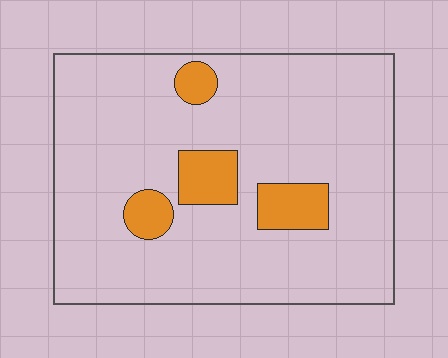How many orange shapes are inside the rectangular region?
4.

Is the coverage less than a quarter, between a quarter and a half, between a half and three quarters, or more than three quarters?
Less than a quarter.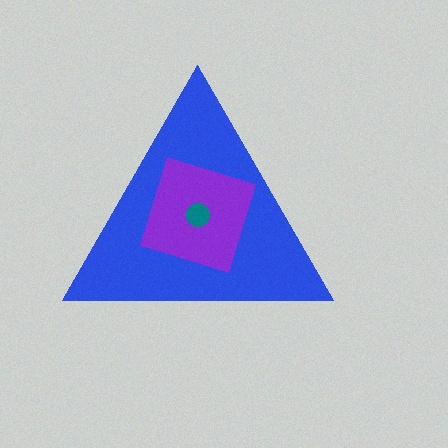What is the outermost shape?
The blue triangle.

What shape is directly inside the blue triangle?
The purple square.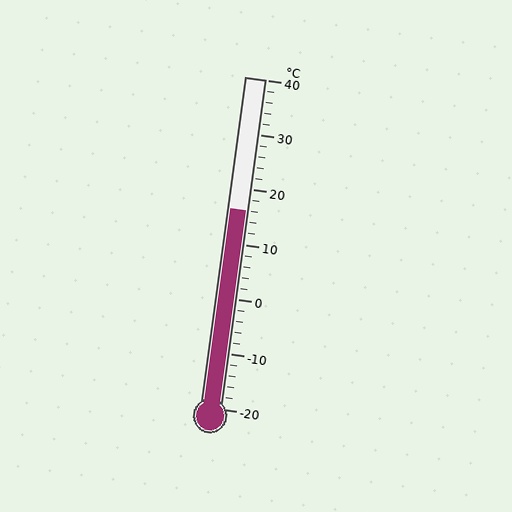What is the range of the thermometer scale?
The thermometer scale ranges from -20°C to 40°C.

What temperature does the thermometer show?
The thermometer shows approximately 16°C.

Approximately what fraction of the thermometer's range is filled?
The thermometer is filled to approximately 60% of its range.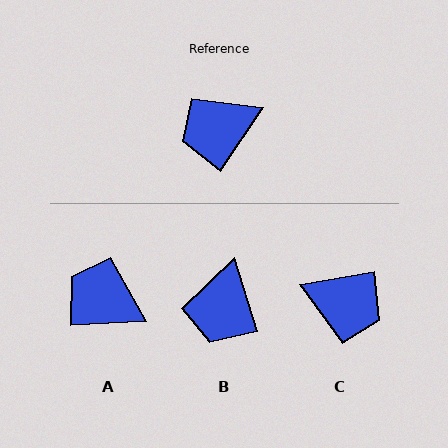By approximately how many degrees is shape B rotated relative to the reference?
Approximately 51 degrees counter-clockwise.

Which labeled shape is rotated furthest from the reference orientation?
C, about 134 degrees away.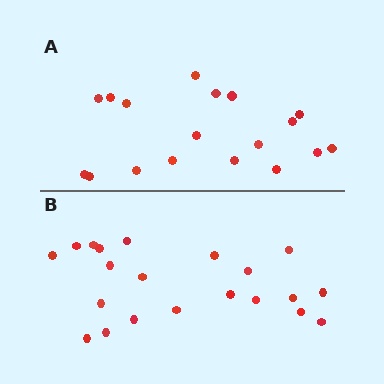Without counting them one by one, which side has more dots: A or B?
Region B (the bottom region) has more dots.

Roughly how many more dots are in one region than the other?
Region B has just a few more — roughly 2 or 3 more dots than region A.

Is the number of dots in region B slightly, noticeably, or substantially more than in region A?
Region B has only slightly more — the two regions are fairly close. The ratio is roughly 1.2 to 1.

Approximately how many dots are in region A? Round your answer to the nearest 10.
About 20 dots. (The exact count is 18, which rounds to 20.)